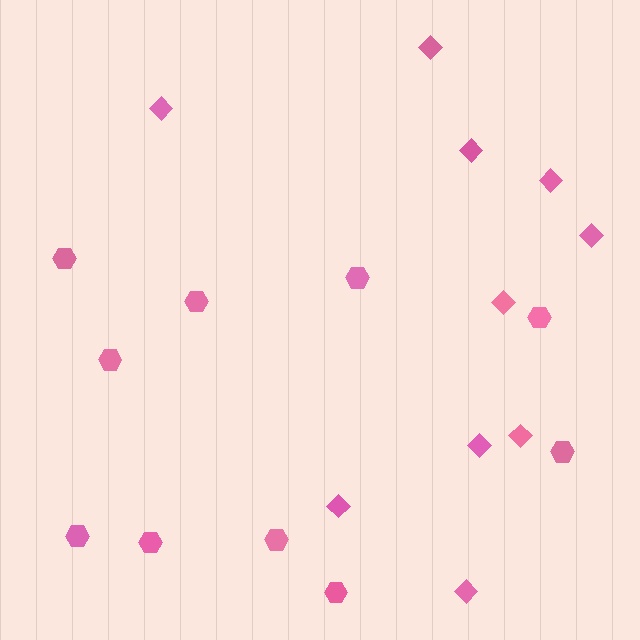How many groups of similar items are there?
There are 2 groups: one group of diamonds (10) and one group of hexagons (10).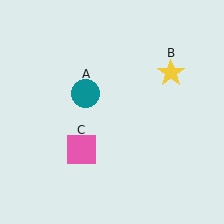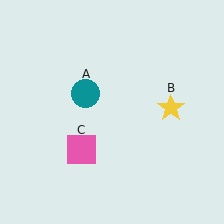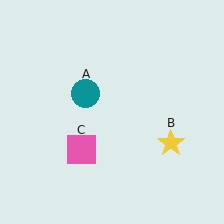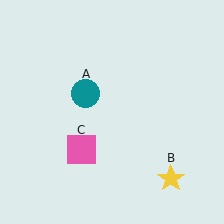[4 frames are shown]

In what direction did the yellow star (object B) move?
The yellow star (object B) moved down.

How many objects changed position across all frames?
1 object changed position: yellow star (object B).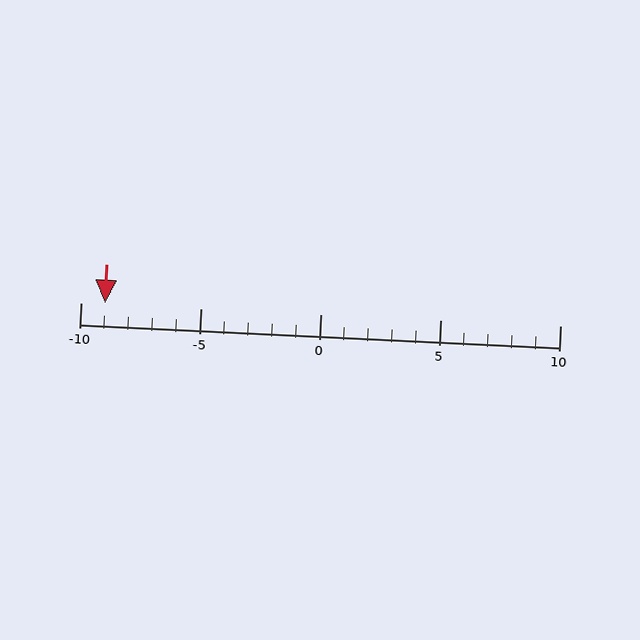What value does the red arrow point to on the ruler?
The red arrow points to approximately -9.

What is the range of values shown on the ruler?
The ruler shows values from -10 to 10.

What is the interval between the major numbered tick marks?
The major tick marks are spaced 5 units apart.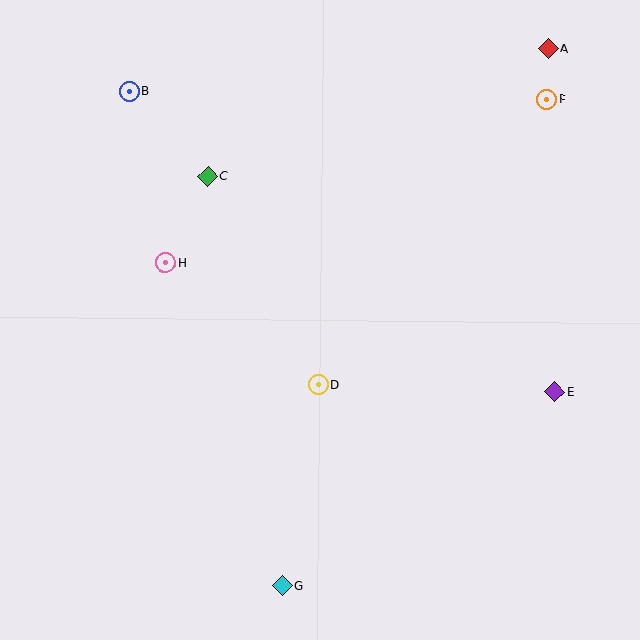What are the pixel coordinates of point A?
Point A is at (548, 49).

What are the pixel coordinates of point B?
Point B is at (130, 91).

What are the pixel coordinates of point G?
Point G is at (283, 585).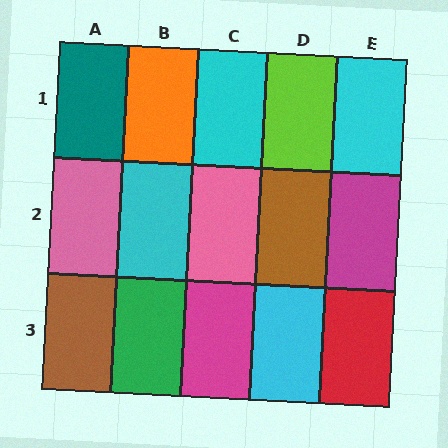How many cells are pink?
2 cells are pink.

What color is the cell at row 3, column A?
Brown.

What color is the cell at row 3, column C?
Magenta.